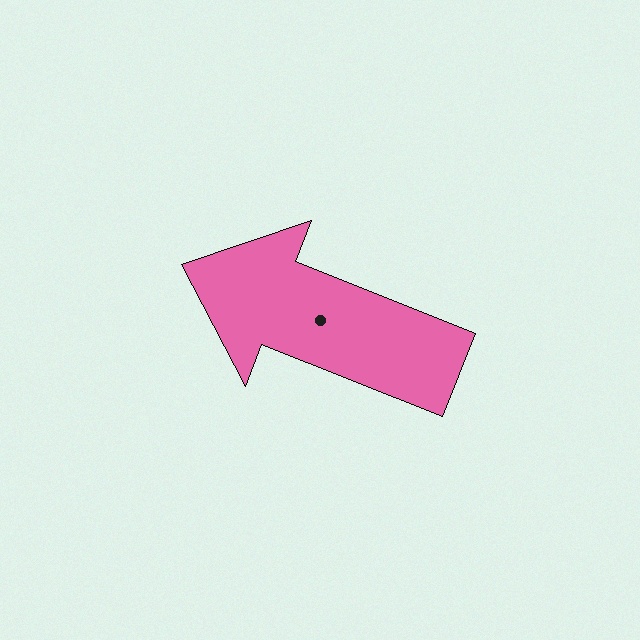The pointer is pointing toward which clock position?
Roughly 10 o'clock.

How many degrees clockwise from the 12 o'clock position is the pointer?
Approximately 292 degrees.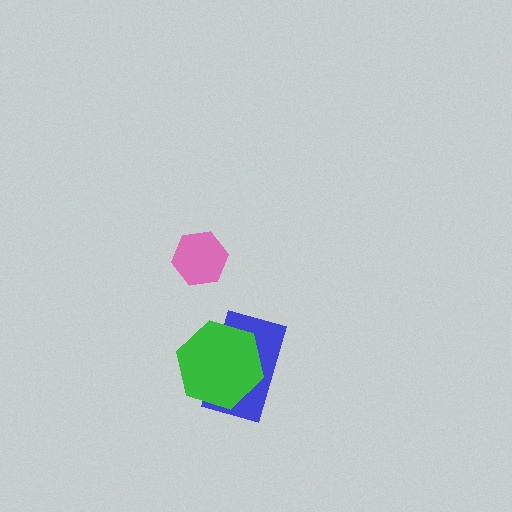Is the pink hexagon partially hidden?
No, no other shape covers it.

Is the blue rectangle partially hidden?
Yes, it is partially covered by another shape.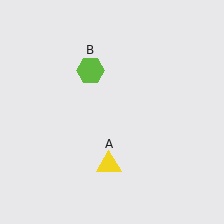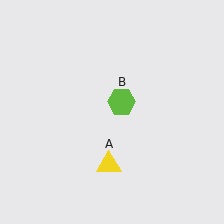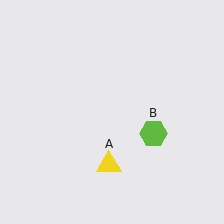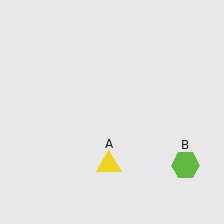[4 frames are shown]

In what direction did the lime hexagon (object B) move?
The lime hexagon (object B) moved down and to the right.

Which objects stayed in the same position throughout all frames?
Yellow triangle (object A) remained stationary.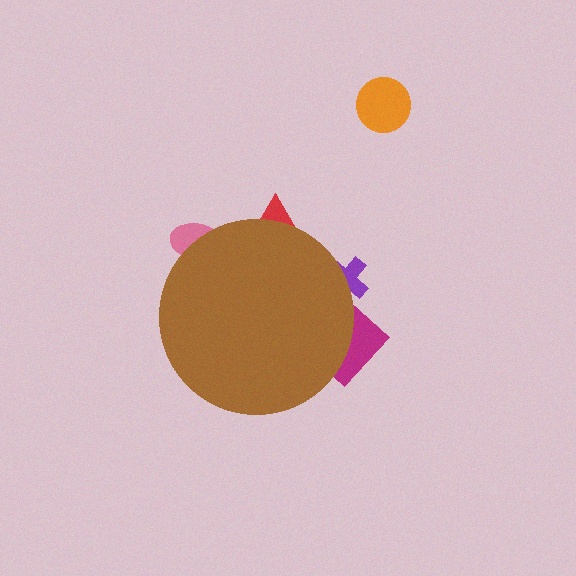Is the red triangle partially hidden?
Yes, the red triangle is partially hidden behind the brown circle.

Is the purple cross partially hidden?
Yes, the purple cross is partially hidden behind the brown circle.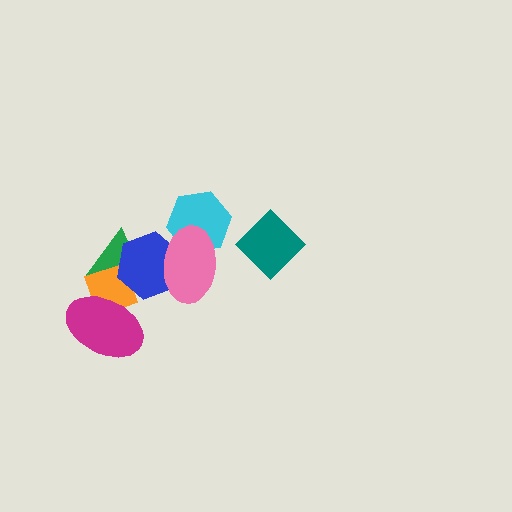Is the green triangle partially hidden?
Yes, it is partially covered by another shape.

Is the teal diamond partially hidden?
No, no other shape covers it.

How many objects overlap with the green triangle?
3 objects overlap with the green triangle.